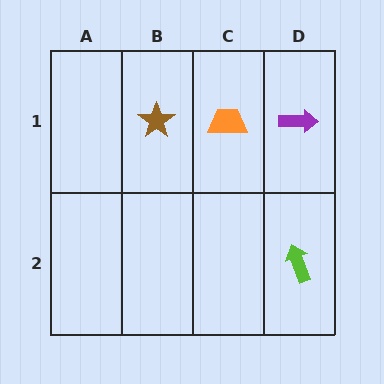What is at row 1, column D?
A purple arrow.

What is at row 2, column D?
A lime arrow.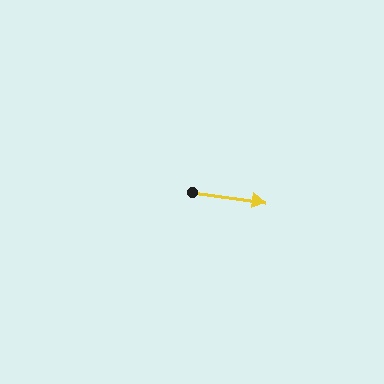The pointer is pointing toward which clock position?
Roughly 3 o'clock.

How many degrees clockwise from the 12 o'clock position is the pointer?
Approximately 98 degrees.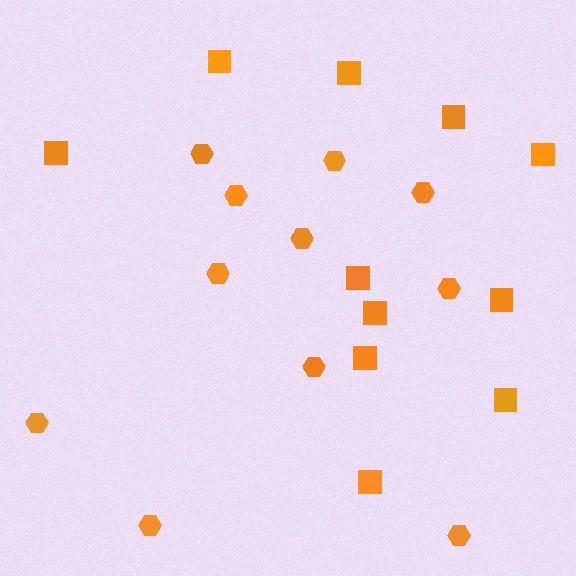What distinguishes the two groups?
There are 2 groups: one group of squares (11) and one group of hexagons (11).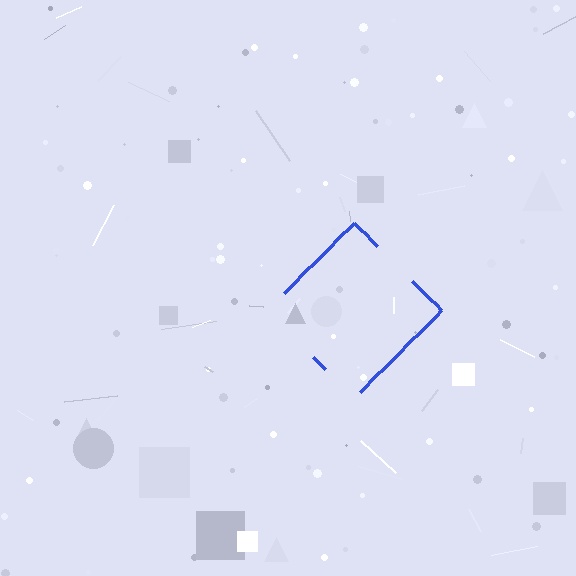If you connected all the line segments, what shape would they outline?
They would outline a diamond.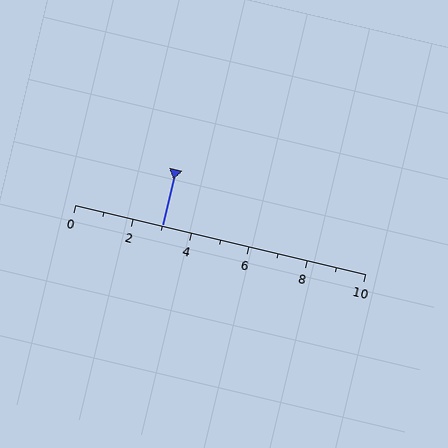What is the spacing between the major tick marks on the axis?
The major ticks are spaced 2 apart.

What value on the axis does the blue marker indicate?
The marker indicates approximately 3.